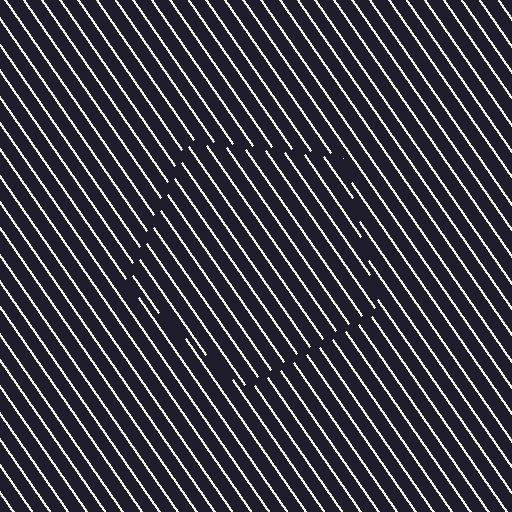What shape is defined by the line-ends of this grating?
An illusory pentagon. The interior of the shape contains the same grating, shifted by half a period — the contour is defined by the phase discontinuity where line-ends from the inner and outer gratings abut.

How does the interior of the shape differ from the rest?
The interior of the shape contains the same grating, shifted by half a period — the contour is defined by the phase discontinuity where line-ends from the inner and outer gratings abut.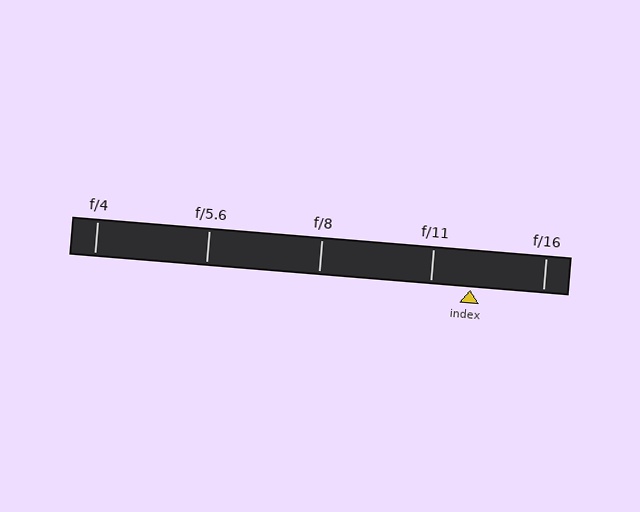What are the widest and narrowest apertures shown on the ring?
The widest aperture shown is f/4 and the narrowest is f/16.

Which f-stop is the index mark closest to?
The index mark is closest to f/11.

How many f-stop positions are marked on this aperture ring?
There are 5 f-stop positions marked.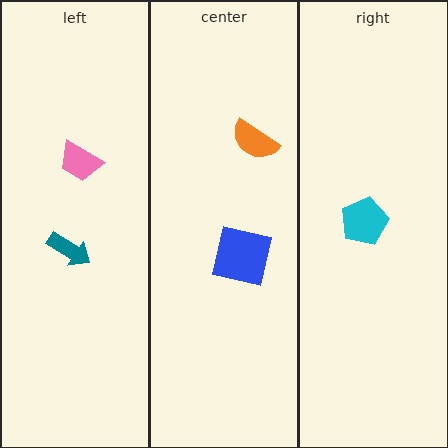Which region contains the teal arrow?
The left region.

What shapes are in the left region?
The teal arrow, the pink trapezoid.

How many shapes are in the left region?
2.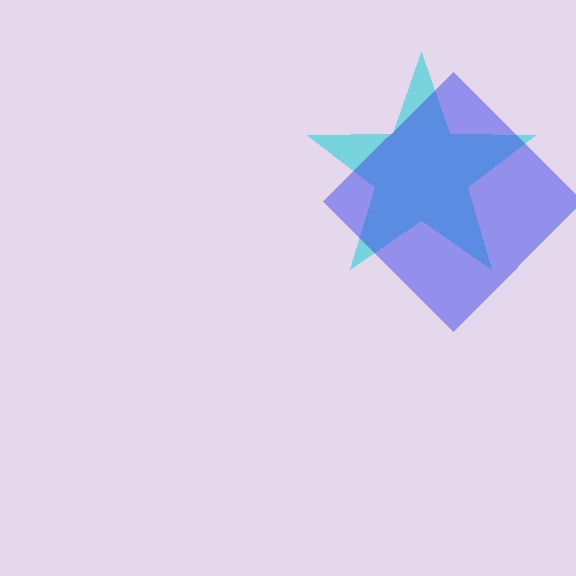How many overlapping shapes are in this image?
There are 2 overlapping shapes in the image.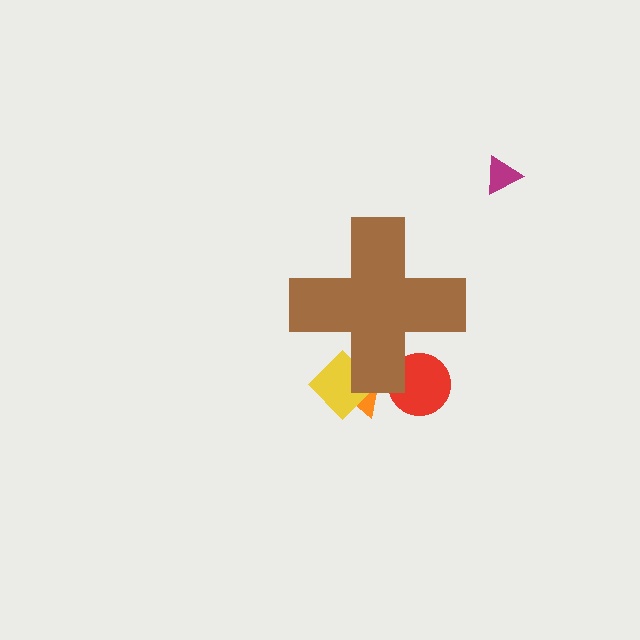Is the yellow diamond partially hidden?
Yes, the yellow diamond is partially hidden behind the brown cross.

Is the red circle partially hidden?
Yes, the red circle is partially hidden behind the brown cross.